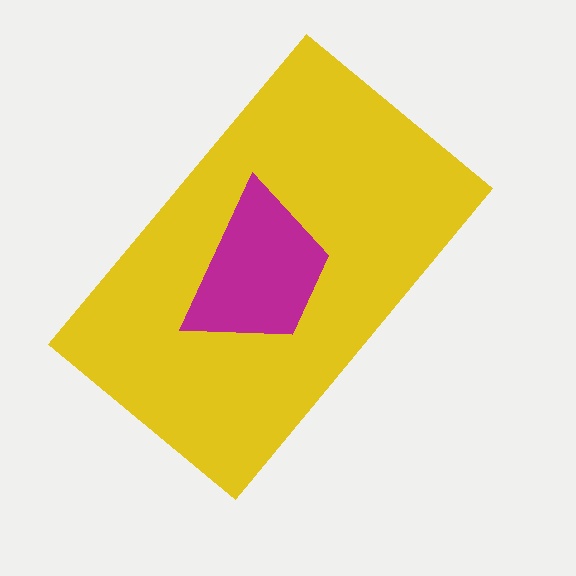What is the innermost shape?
The magenta trapezoid.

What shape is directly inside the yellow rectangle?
The magenta trapezoid.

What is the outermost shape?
The yellow rectangle.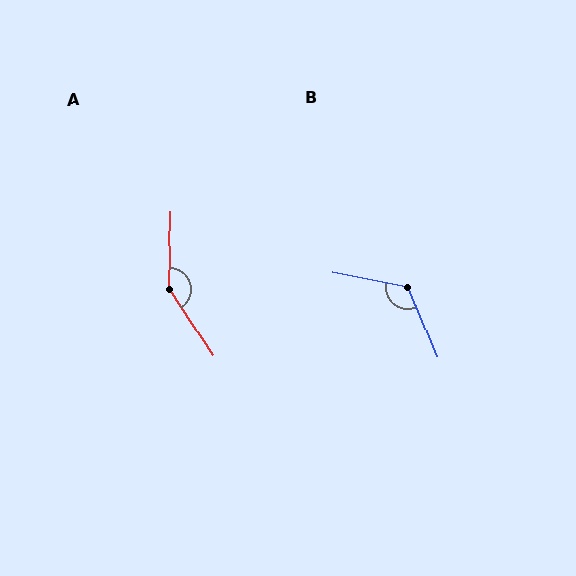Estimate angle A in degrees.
Approximately 146 degrees.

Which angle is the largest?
A, at approximately 146 degrees.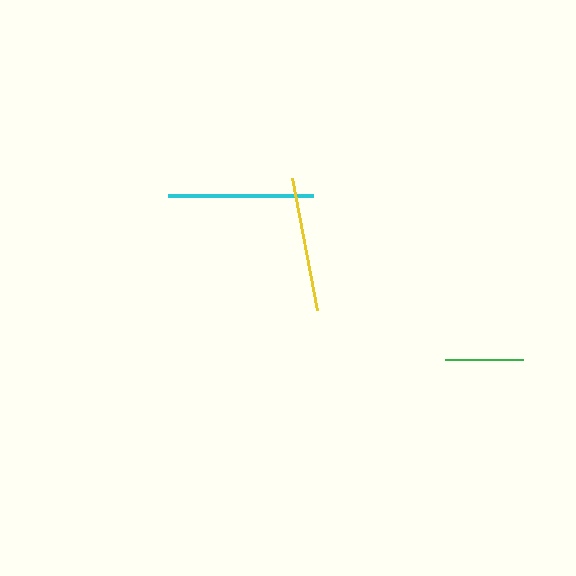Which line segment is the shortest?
The green line is the shortest at approximately 77 pixels.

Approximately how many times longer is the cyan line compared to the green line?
The cyan line is approximately 1.9 times the length of the green line.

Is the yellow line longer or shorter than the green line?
The yellow line is longer than the green line.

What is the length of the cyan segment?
The cyan segment is approximately 145 pixels long.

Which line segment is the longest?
The cyan line is the longest at approximately 145 pixels.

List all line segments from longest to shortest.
From longest to shortest: cyan, yellow, green.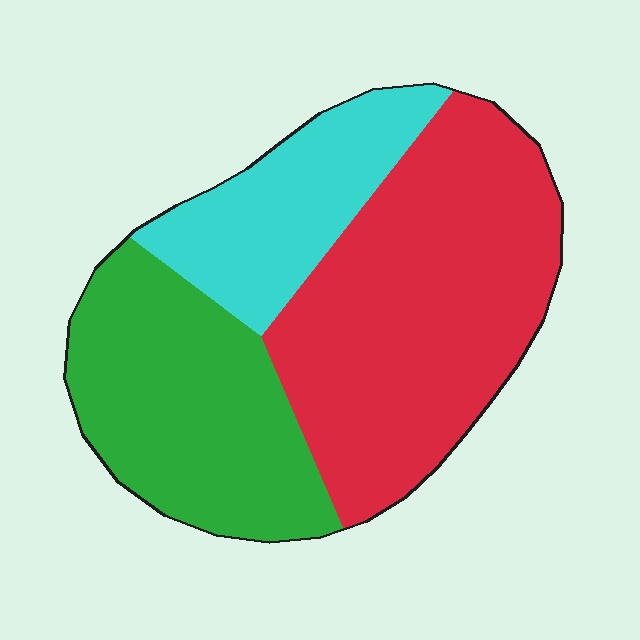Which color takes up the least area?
Cyan, at roughly 20%.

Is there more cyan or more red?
Red.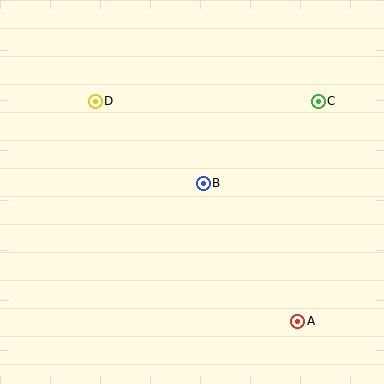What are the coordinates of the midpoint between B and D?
The midpoint between B and D is at (149, 142).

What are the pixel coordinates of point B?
Point B is at (203, 183).